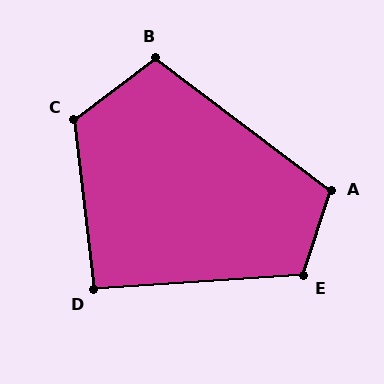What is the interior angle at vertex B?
Approximately 106 degrees (obtuse).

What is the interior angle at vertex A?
Approximately 109 degrees (obtuse).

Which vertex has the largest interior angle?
C, at approximately 120 degrees.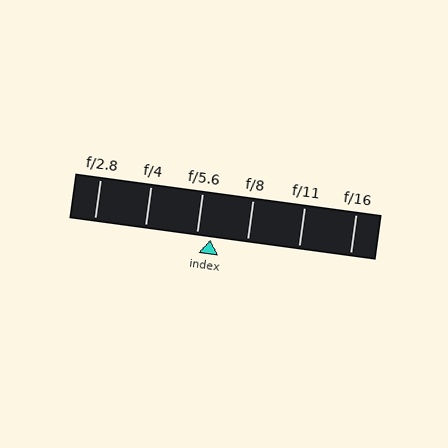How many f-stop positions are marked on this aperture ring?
There are 6 f-stop positions marked.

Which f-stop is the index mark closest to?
The index mark is closest to f/5.6.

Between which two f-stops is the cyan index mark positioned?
The index mark is between f/5.6 and f/8.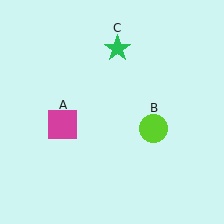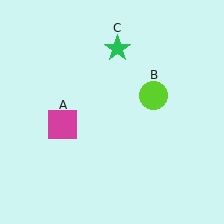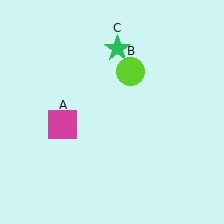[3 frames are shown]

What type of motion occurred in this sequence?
The lime circle (object B) rotated counterclockwise around the center of the scene.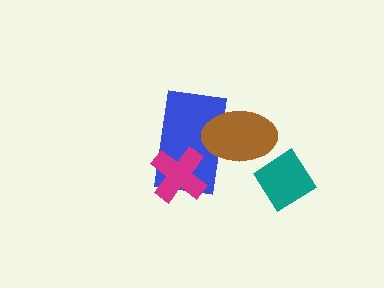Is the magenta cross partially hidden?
No, no other shape covers it.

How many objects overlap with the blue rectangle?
2 objects overlap with the blue rectangle.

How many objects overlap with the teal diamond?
1 object overlaps with the teal diamond.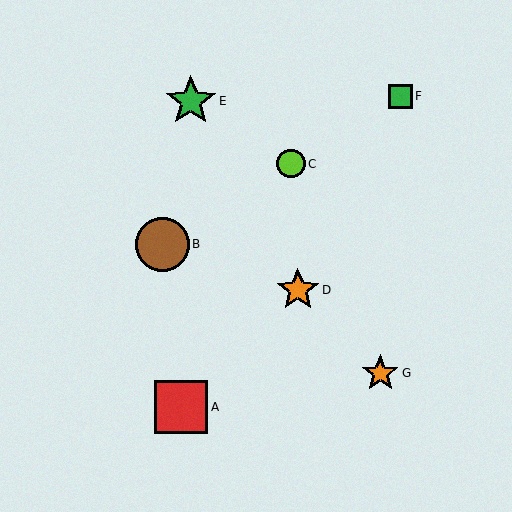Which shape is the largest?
The brown circle (labeled B) is the largest.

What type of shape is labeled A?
Shape A is a red square.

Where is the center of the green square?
The center of the green square is at (400, 96).